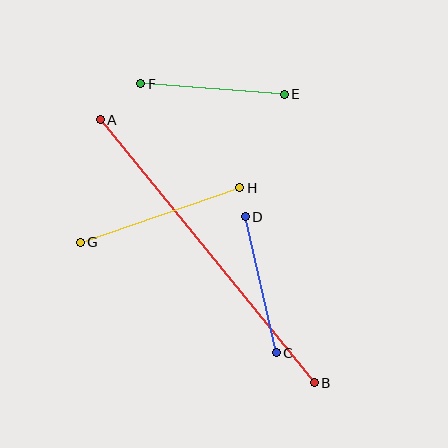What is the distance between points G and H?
The distance is approximately 169 pixels.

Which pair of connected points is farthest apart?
Points A and B are farthest apart.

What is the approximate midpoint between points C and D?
The midpoint is at approximately (261, 285) pixels.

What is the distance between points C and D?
The distance is approximately 139 pixels.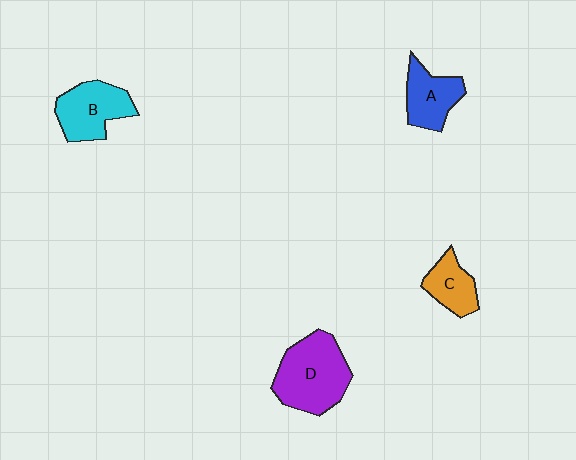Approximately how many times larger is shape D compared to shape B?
Approximately 1.4 times.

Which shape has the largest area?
Shape D (purple).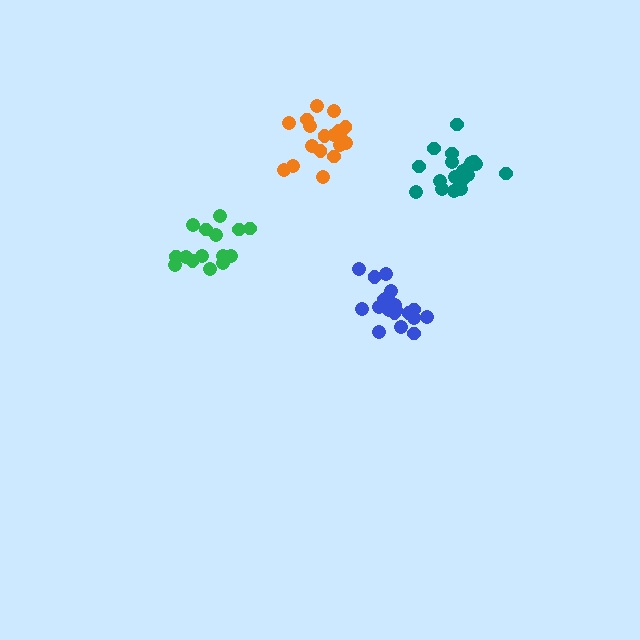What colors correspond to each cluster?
The clusters are colored: green, orange, blue, teal.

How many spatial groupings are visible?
There are 4 spatial groupings.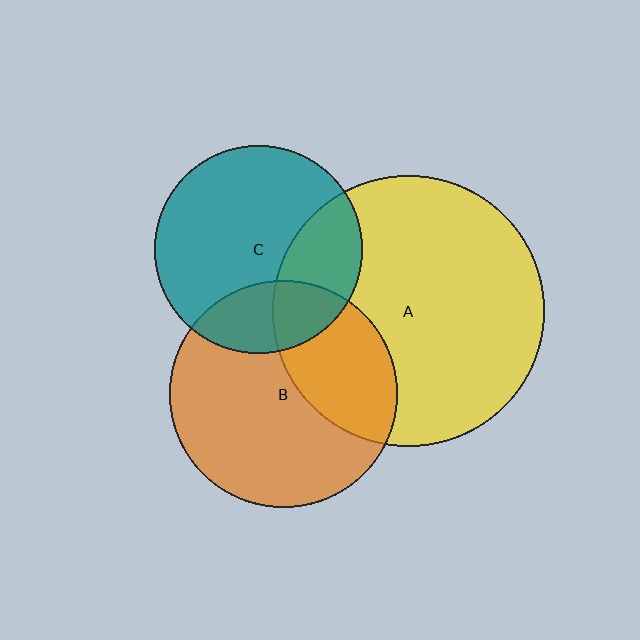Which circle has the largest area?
Circle A (yellow).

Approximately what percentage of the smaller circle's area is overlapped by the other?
Approximately 25%.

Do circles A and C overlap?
Yes.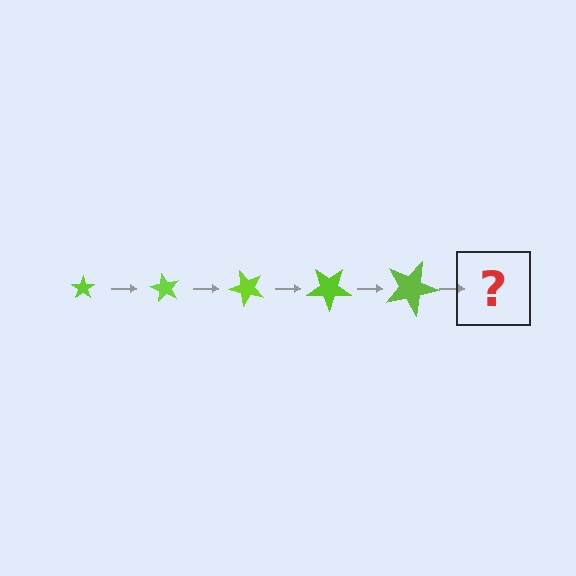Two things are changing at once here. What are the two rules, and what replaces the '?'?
The two rules are that the star grows larger each step and it rotates 60 degrees each step. The '?' should be a star, larger than the previous one and rotated 300 degrees from the start.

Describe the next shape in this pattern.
It should be a star, larger than the previous one and rotated 300 degrees from the start.